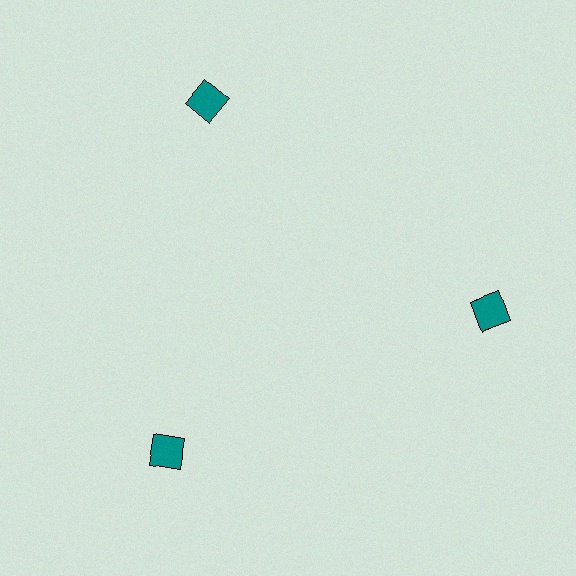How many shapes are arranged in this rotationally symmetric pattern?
There are 3 shapes, arranged in 3 groups of 1.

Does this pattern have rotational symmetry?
Yes, this pattern has 3-fold rotational symmetry. It looks the same after rotating 120 degrees around the center.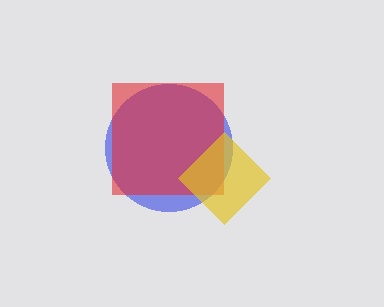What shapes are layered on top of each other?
The layered shapes are: a blue circle, a red square, a yellow diamond.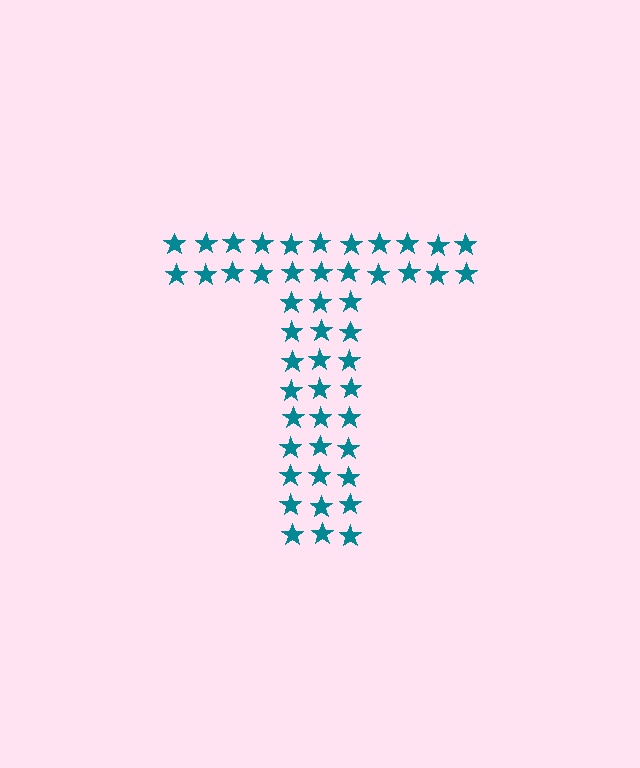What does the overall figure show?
The overall figure shows the letter T.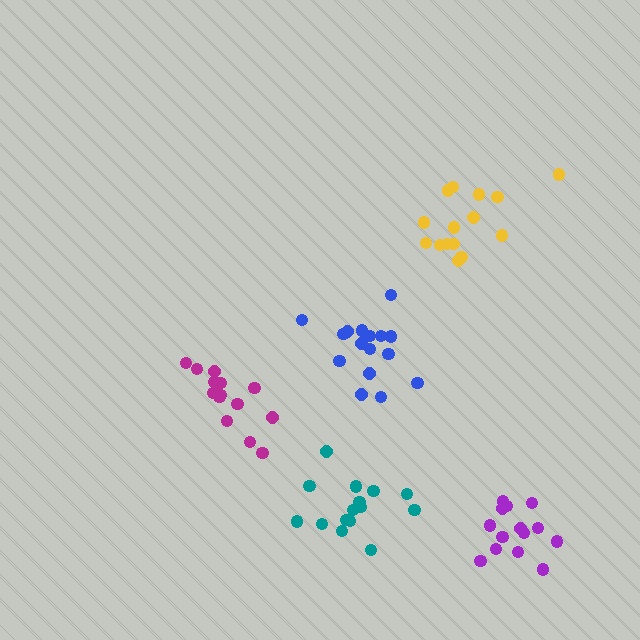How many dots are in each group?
Group 1: 16 dots, Group 2: 14 dots, Group 3: 15 dots, Group 4: 15 dots, Group 5: 14 dots (74 total).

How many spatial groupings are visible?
There are 5 spatial groupings.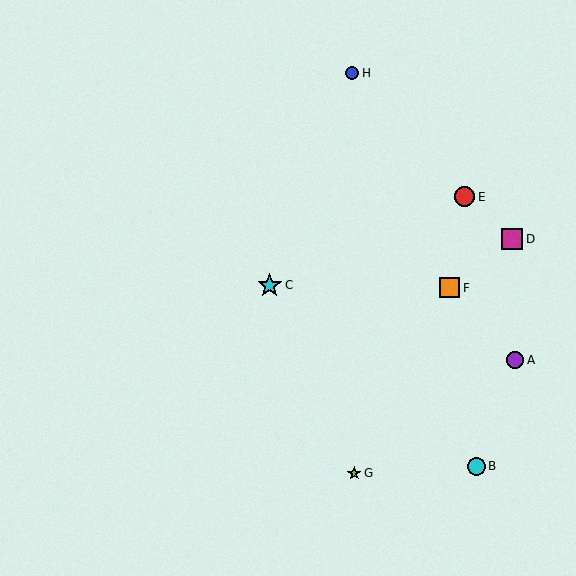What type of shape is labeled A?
Shape A is a purple circle.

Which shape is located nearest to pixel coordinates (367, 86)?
The blue circle (labeled H) at (352, 73) is nearest to that location.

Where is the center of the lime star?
The center of the lime star is at (354, 473).